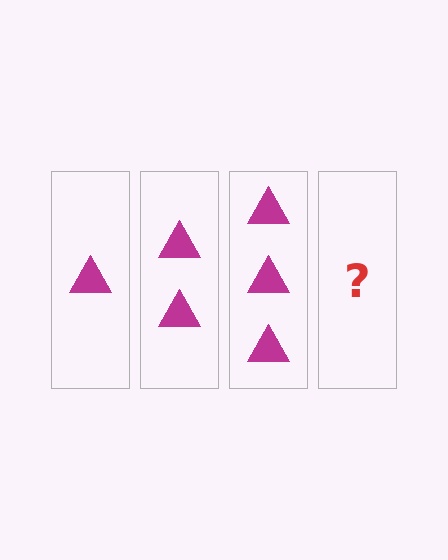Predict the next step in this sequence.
The next step is 4 triangles.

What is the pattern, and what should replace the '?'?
The pattern is that each step adds one more triangle. The '?' should be 4 triangles.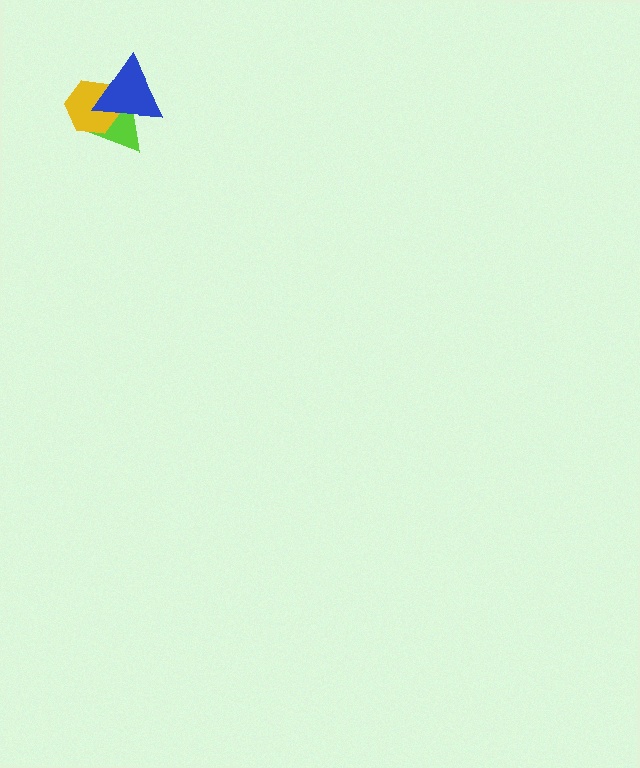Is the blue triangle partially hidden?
No, no other shape covers it.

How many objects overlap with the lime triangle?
2 objects overlap with the lime triangle.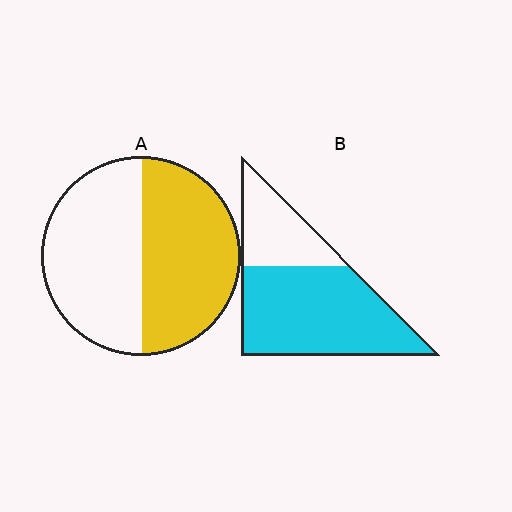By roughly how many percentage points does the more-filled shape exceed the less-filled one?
By roughly 20 percentage points (B over A).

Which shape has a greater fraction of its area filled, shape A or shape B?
Shape B.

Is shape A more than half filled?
Roughly half.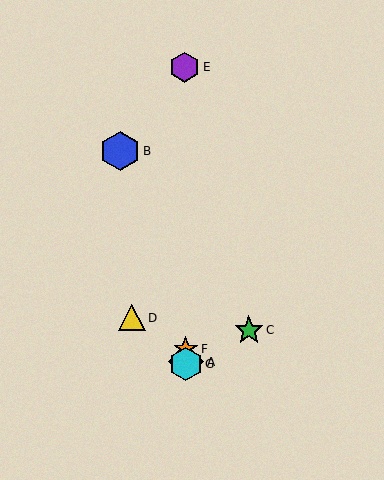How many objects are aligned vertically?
4 objects (A, E, F, G) are aligned vertically.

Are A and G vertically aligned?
Yes, both are at x≈186.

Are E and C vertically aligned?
No, E is at x≈185 and C is at x≈249.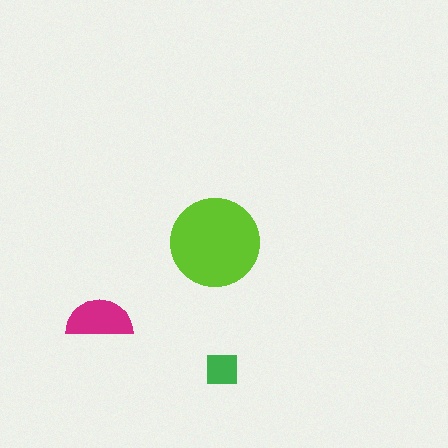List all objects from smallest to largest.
The green square, the magenta semicircle, the lime circle.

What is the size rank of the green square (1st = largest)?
3rd.